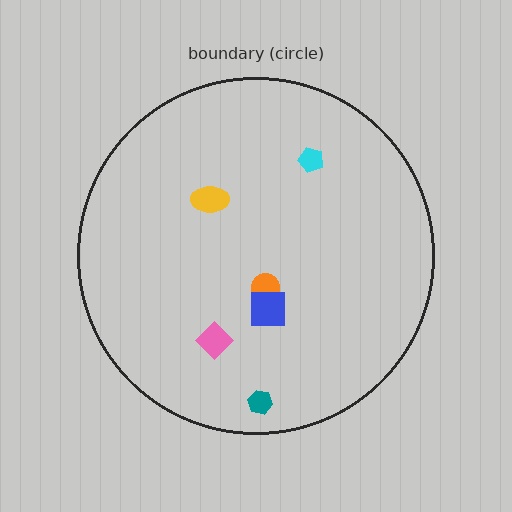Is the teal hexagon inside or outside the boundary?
Inside.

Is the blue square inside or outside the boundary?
Inside.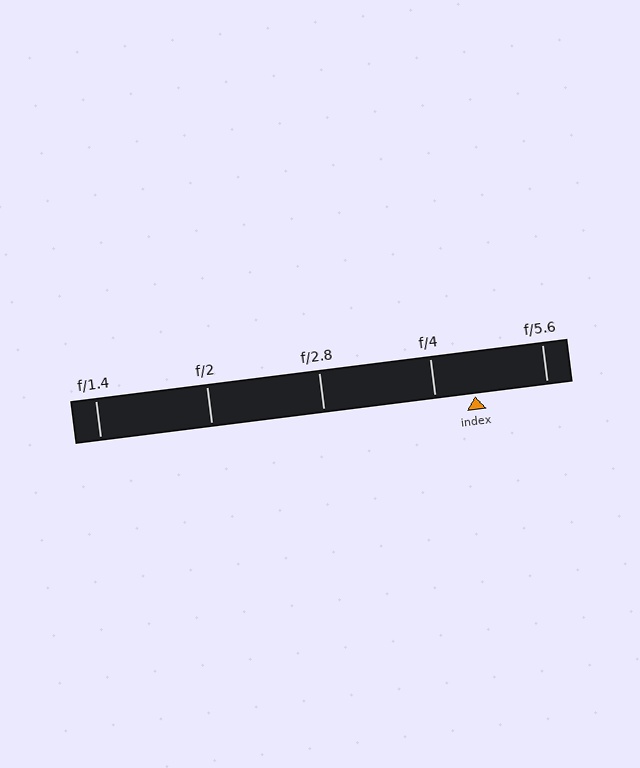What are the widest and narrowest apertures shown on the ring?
The widest aperture shown is f/1.4 and the narrowest is f/5.6.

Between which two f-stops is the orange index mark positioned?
The index mark is between f/4 and f/5.6.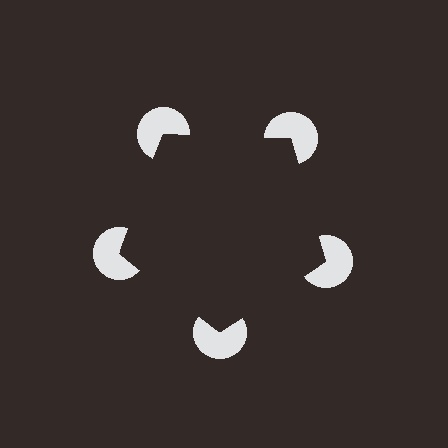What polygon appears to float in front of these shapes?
An illusory pentagon — its edges are inferred from the aligned wedge cuts in the pac-man discs, not physically drawn.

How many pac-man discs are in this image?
There are 5 — one at each vertex of the illusory pentagon.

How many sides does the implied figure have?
5 sides.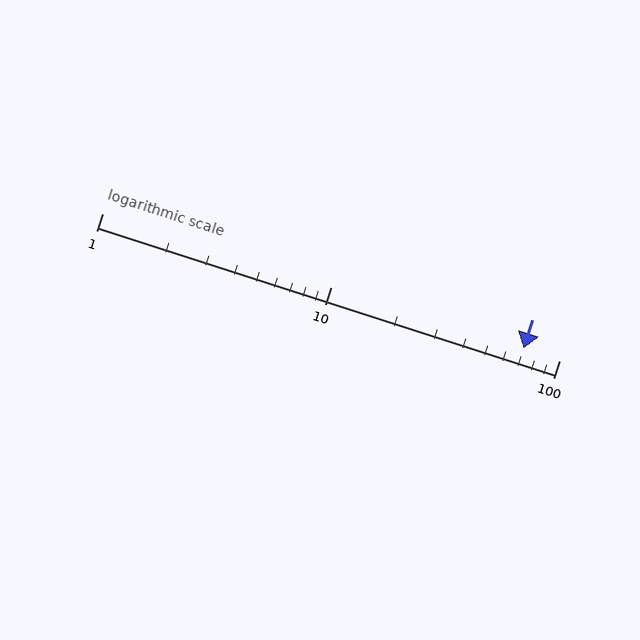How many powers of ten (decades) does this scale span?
The scale spans 2 decades, from 1 to 100.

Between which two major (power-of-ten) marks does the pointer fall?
The pointer is between 10 and 100.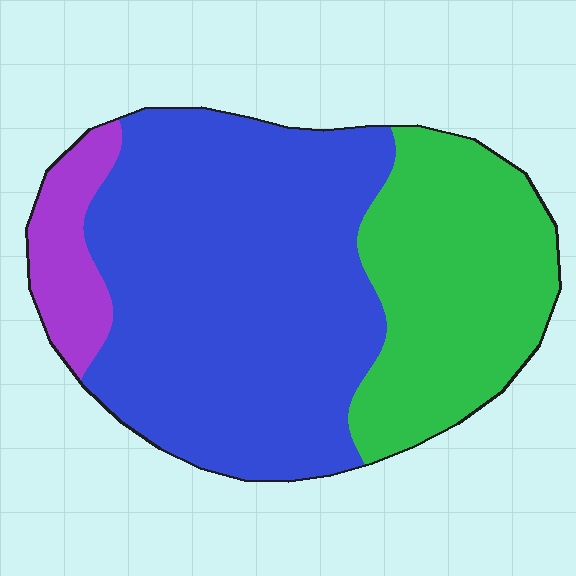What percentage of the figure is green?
Green takes up about one third (1/3) of the figure.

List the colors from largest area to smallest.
From largest to smallest: blue, green, purple.